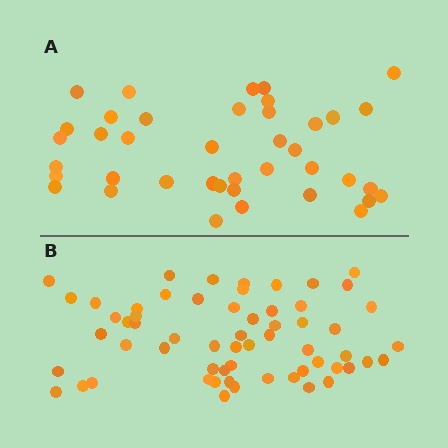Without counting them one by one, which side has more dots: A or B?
Region B (the bottom region) has more dots.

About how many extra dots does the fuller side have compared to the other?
Region B has approximately 20 more dots than region A.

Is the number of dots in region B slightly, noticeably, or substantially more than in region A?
Region B has substantially more. The ratio is roughly 1.5 to 1.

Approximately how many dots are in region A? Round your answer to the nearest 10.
About 40 dots.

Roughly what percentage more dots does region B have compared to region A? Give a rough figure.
About 50% more.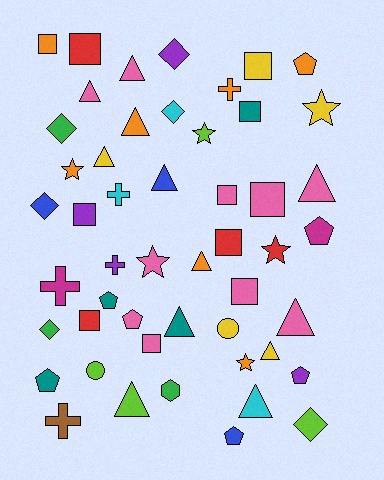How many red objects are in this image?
There are 4 red objects.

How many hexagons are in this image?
There is 1 hexagon.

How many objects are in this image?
There are 50 objects.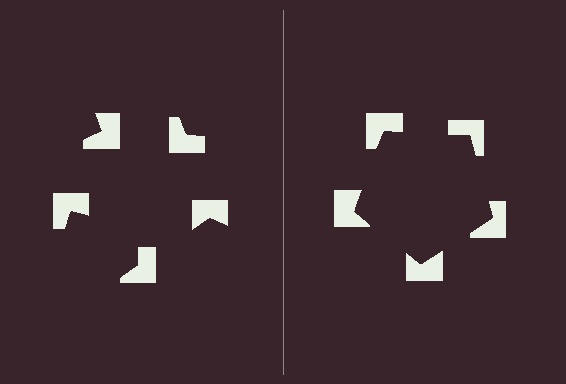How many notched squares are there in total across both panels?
10 — 5 on each side.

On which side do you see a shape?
An illusory pentagon appears on the right side. On the left side the wedge cuts are rotated, so no coherent shape forms.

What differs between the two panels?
The notched squares are positioned identically on both sides; only the wedge orientations differ. On the right they align to a pentagon; on the left they are misaligned.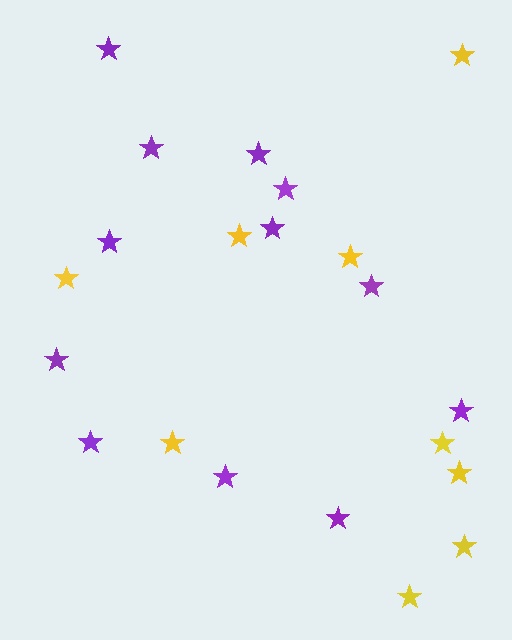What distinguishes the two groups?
There are 2 groups: one group of purple stars (12) and one group of yellow stars (9).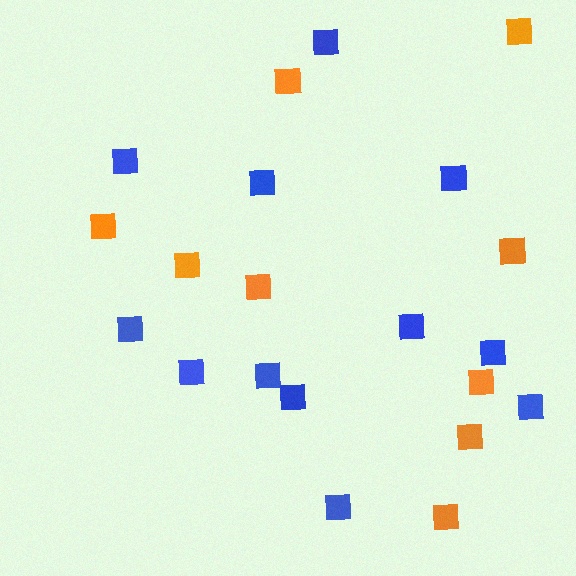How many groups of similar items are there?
There are 2 groups: one group of orange squares (9) and one group of blue squares (12).